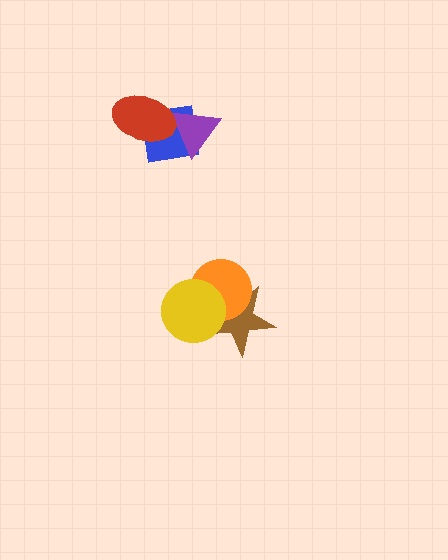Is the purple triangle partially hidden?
Yes, it is partially covered by another shape.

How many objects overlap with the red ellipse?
2 objects overlap with the red ellipse.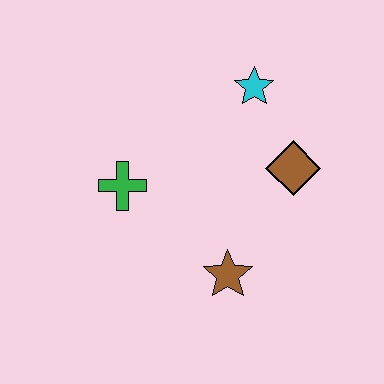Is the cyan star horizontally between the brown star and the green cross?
No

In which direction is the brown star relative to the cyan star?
The brown star is below the cyan star.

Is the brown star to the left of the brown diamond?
Yes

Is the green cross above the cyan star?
No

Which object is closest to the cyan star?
The brown diamond is closest to the cyan star.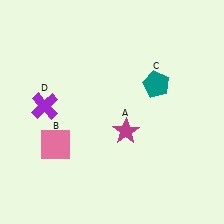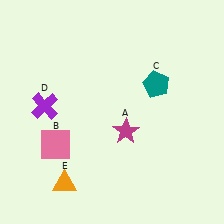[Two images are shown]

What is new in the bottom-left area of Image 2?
An orange triangle (E) was added in the bottom-left area of Image 2.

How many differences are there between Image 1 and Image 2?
There is 1 difference between the two images.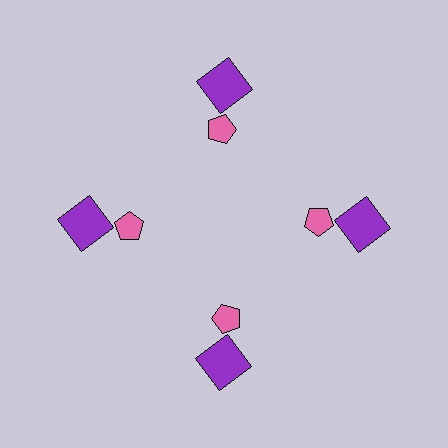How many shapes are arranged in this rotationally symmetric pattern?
There are 8 shapes, arranged in 4 groups of 2.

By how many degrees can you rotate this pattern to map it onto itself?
The pattern maps onto itself every 90 degrees of rotation.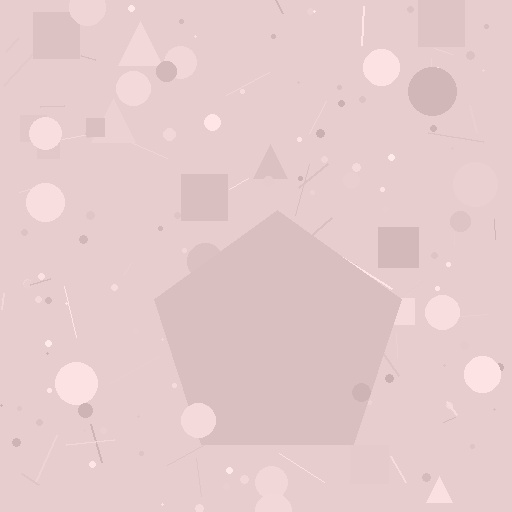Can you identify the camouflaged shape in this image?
The camouflaged shape is a pentagon.